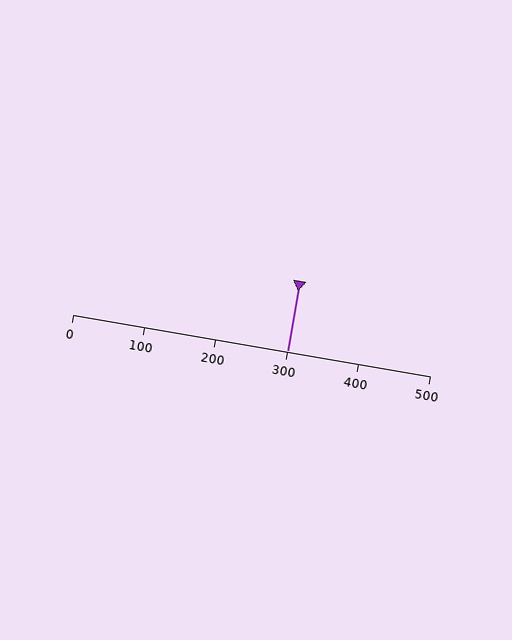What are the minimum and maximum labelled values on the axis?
The axis runs from 0 to 500.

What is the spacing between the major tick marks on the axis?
The major ticks are spaced 100 apart.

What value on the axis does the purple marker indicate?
The marker indicates approximately 300.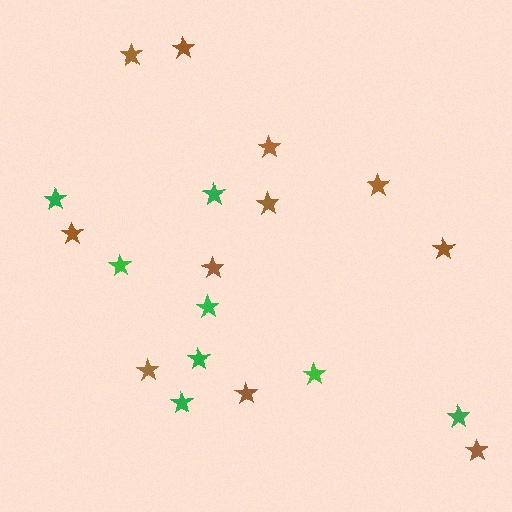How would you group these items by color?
There are 2 groups: one group of brown stars (11) and one group of green stars (8).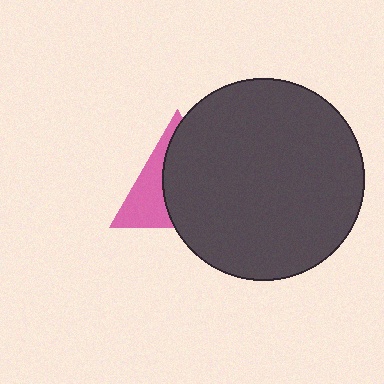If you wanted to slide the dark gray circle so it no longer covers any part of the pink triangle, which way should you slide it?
Slide it right — that is the most direct way to separate the two shapes.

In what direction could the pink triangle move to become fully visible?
The pink triangle could move left. That would shift it out from behind the dark gray circle entirely.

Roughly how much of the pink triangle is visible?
A small part of it is visible (roughly 37%).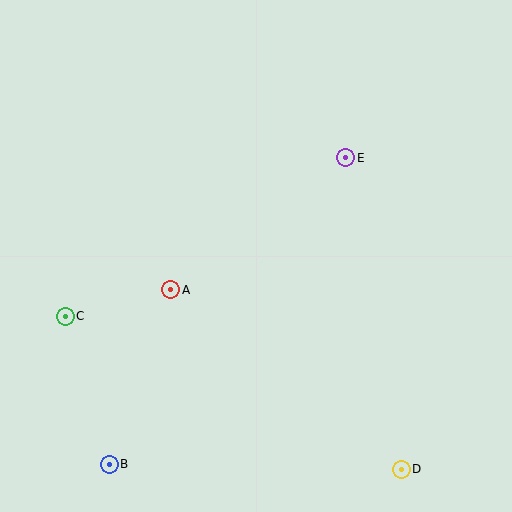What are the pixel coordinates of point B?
Point B is at (109, 464).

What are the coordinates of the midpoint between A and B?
The midpoint between A and B is at (140, 377).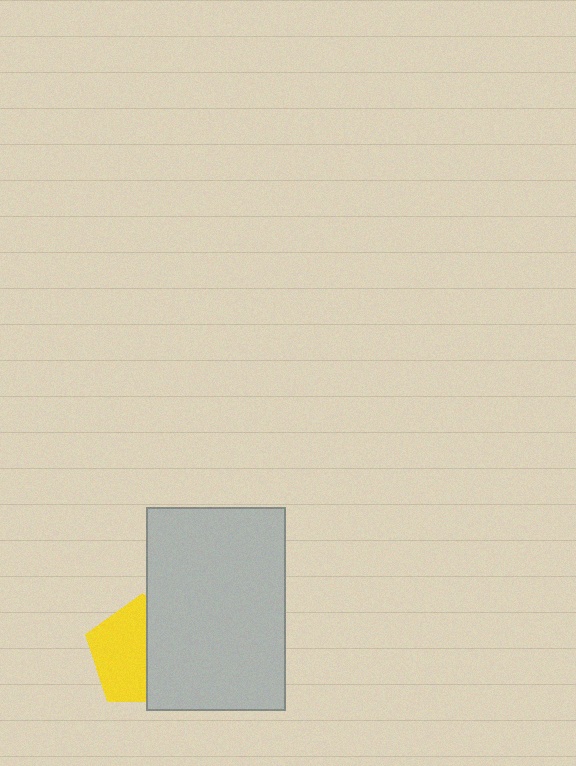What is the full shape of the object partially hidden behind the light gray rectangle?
The partially hidden object is a yellow pentagon.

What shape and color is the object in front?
The object in front is a light gray rectangle.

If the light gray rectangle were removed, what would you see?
You would see the complete yellow pentagon.